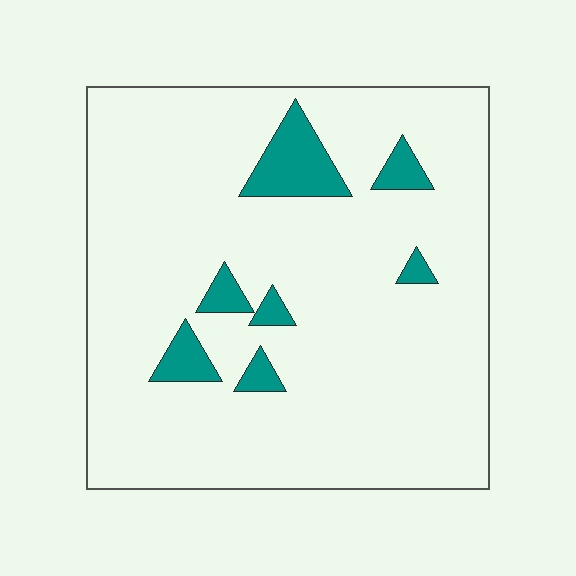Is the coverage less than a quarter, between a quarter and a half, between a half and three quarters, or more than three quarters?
Less than a quarter.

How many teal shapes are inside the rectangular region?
7.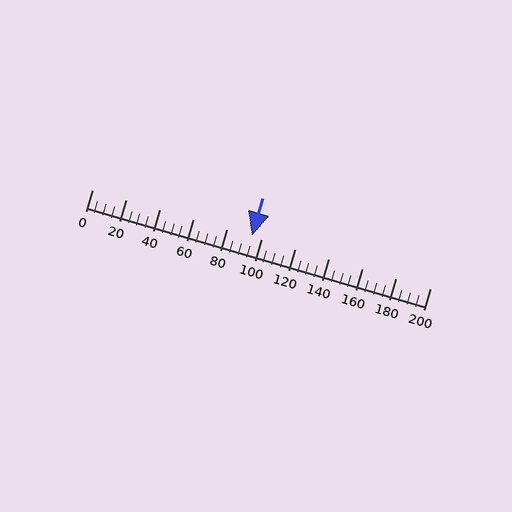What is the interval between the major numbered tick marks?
The major tick marks are spaced 20 units apart.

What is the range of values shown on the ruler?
The ruler shows values from 0 to 200.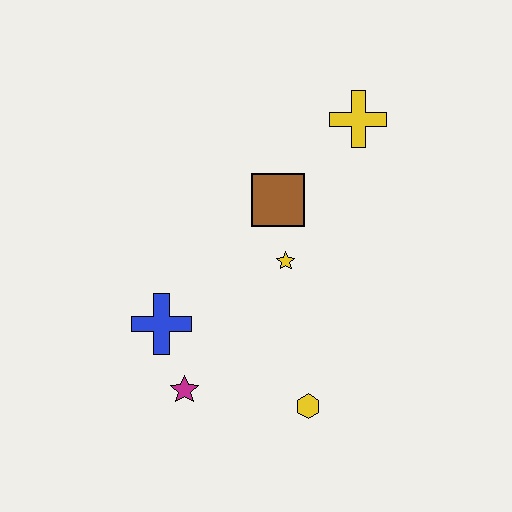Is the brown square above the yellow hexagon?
Yes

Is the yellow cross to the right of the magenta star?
Yes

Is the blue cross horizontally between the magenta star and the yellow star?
No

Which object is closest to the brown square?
The yellow star is closest to the brown square.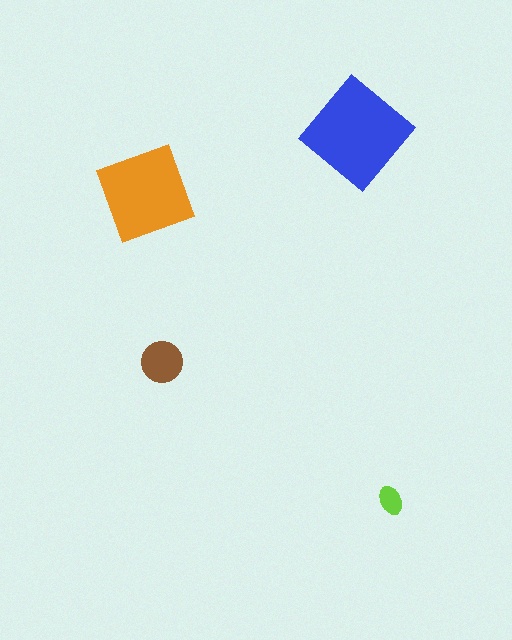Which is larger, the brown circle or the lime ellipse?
The brown circle.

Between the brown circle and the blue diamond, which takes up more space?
The blue diamond.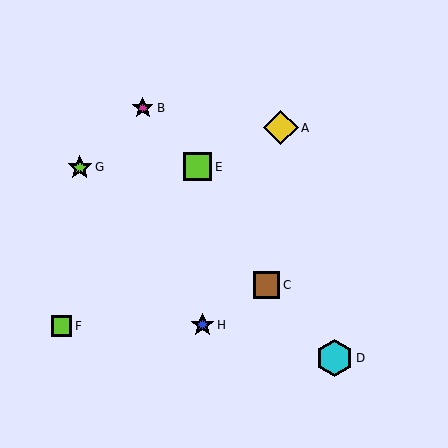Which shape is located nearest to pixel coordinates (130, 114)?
The magenta star (labeled B) at (143, 108) is nearest to that location.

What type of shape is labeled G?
Shape G is a lime star.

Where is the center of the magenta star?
The center of the magenta star is at (143, 108).